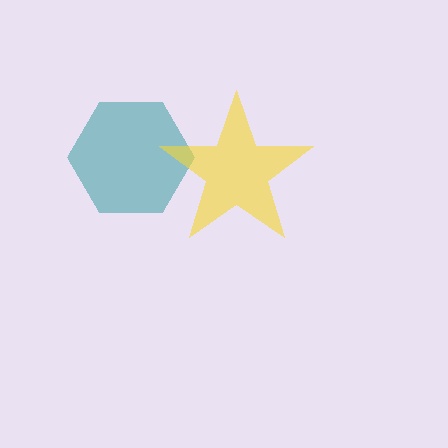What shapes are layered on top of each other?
The layered shapes are: a teal hexagon, a yellow star.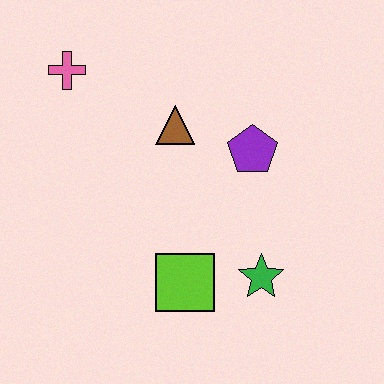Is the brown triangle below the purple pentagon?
No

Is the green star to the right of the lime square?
Yes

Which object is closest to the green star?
The lime square is closest to the green star.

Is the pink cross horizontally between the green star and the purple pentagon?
No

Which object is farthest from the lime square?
The pink cross is farthest from the lime square.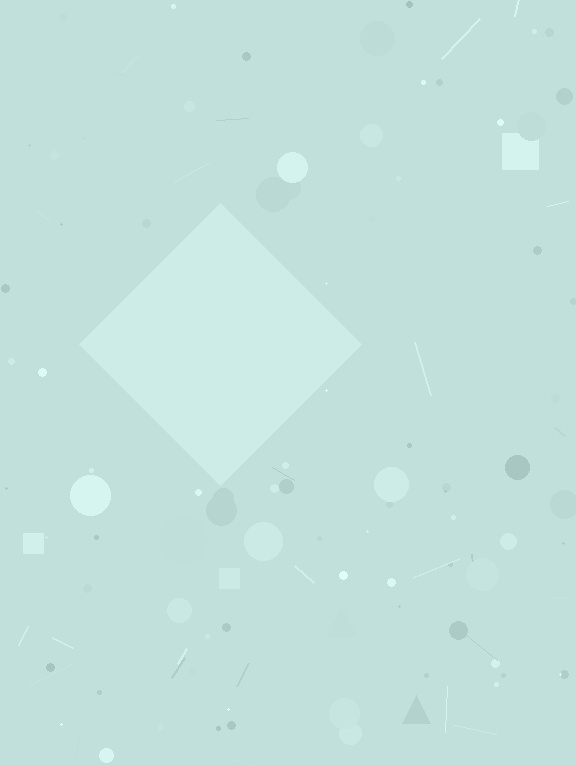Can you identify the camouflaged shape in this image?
The camouflaged shape is a diamond.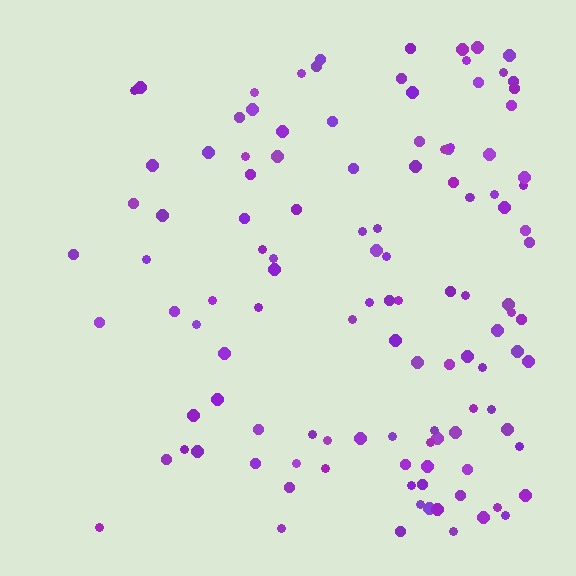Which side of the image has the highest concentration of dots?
The right.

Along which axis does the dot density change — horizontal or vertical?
Horizontal.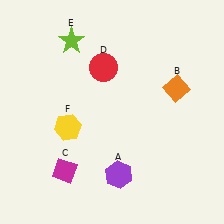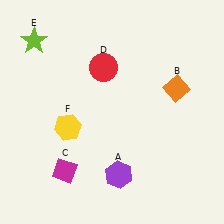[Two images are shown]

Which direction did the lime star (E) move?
The lime star (E) moved left.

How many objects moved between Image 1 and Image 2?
1 object moved between the two images.